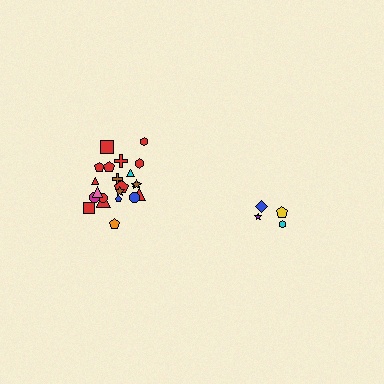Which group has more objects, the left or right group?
The left group.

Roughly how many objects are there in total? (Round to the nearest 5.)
Roughly 25 objects in total.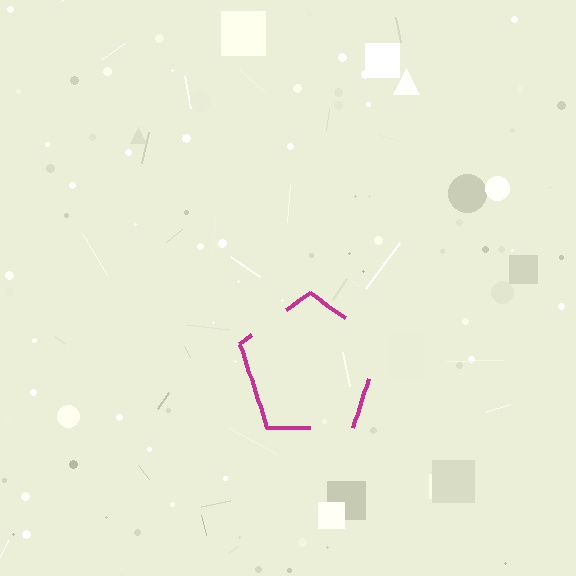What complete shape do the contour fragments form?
The contour fragments form a pentagon.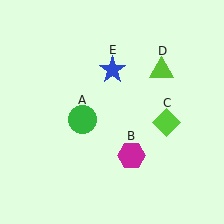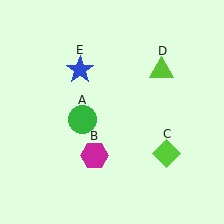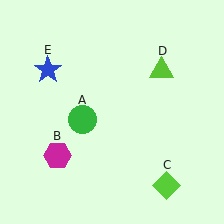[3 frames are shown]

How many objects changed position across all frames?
3 objects changed position: magenta hexagon (object B), lime diamond (object C), blue star (object E).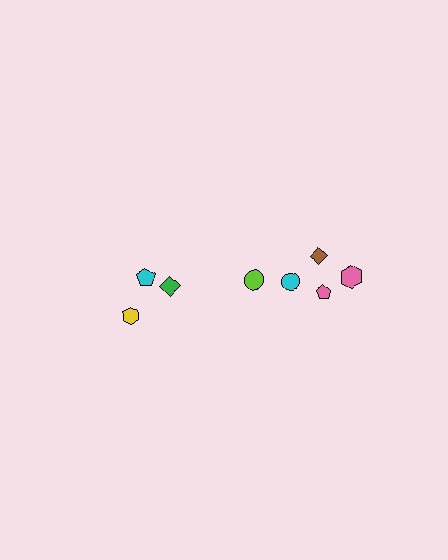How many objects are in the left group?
There are 3 objects.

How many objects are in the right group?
There are 5 objects.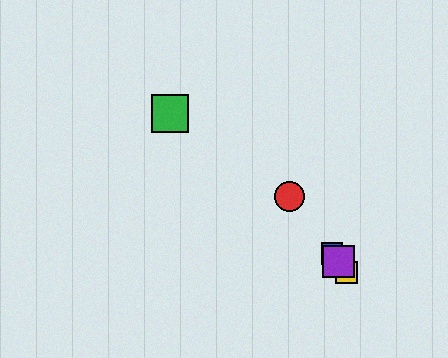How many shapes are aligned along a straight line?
4 shapes (the red circle, the blue square, the yellow square, the purple square) are aligned along a straight line.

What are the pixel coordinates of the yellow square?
The yellow square is at (346, 272).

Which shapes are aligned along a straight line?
The red circle, the blue square, the yellow square, the purple square are aligned along a straight line.